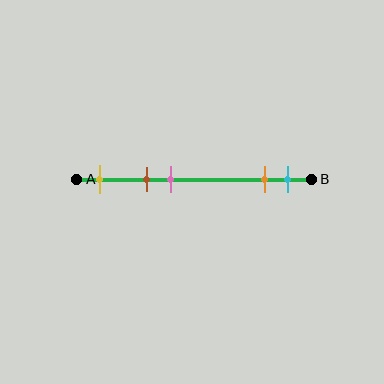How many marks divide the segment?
There are 5 marks dividing the segment.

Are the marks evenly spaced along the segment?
No, the marks are not evenly spaced.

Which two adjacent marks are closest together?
The orange and cyan marks are the closest adjacent pair.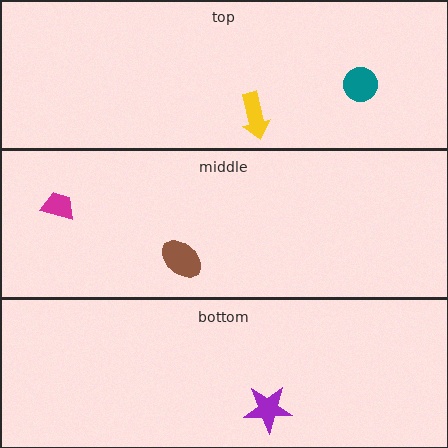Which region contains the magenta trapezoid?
The middle region.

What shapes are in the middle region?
The brown ellipse, the magenta trapezoid.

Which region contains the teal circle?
The top region.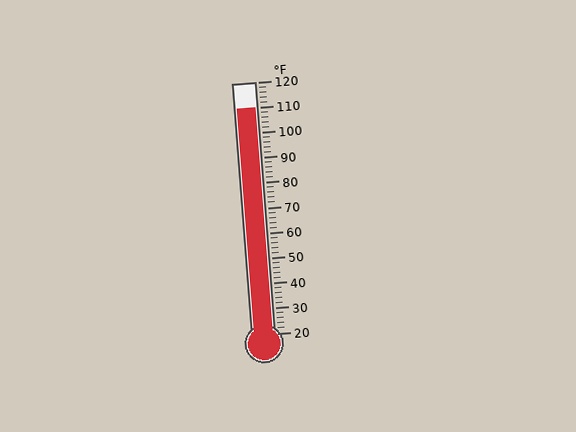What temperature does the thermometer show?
The thermometer shows approximately 110°F.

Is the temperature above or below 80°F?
The temperature is above 80°F.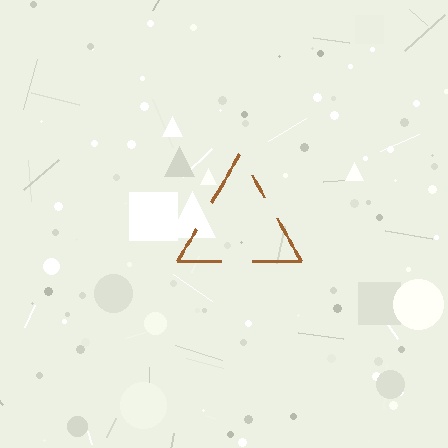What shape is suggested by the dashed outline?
The dashed outline suggests a triangle.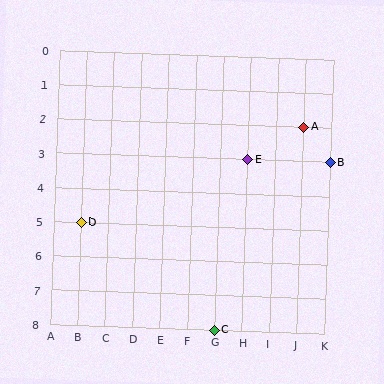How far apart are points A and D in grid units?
Points A and D are 8 columns and 3 rows apart (about 8.5 grid units diagonally).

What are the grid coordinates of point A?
Point A is at grid coordinates (J, 2).